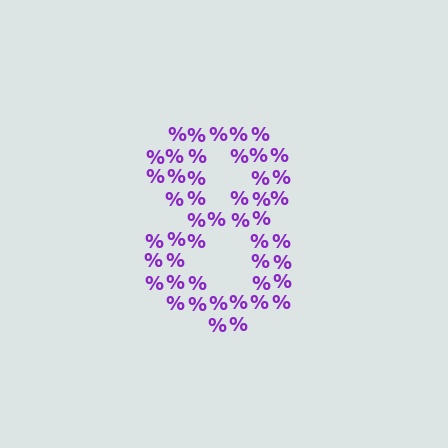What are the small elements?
The small elements are percent signs.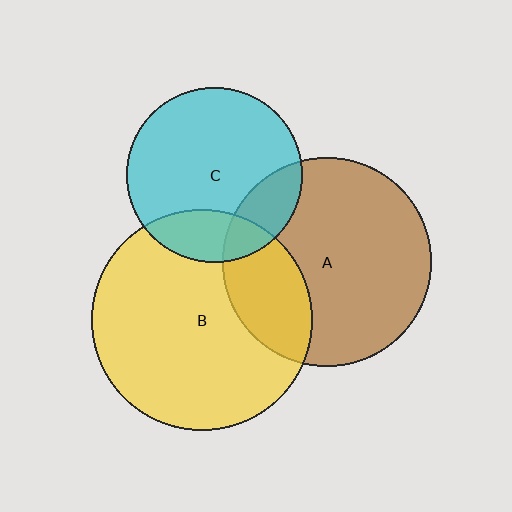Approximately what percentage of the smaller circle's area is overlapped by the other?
Approximately 25%.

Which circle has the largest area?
Circle B (yellow).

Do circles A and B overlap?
Yes.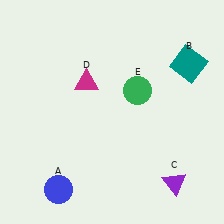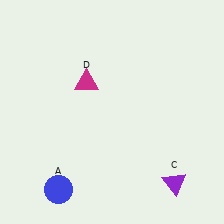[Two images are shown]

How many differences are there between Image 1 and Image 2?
There are 2 differences between the two images.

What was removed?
The teal square (B), the green circle (E) were removed in Image 2.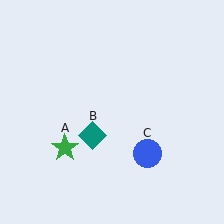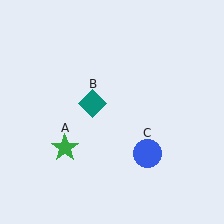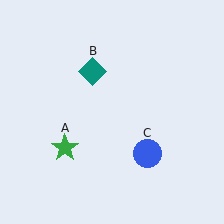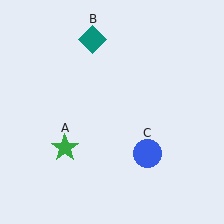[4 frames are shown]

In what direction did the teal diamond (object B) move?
The teal diamond (object B) moved up.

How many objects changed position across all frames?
1 object changed position: teal diamond (object B).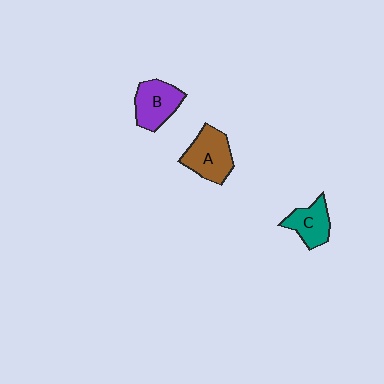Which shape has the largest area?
Shape A (brown).